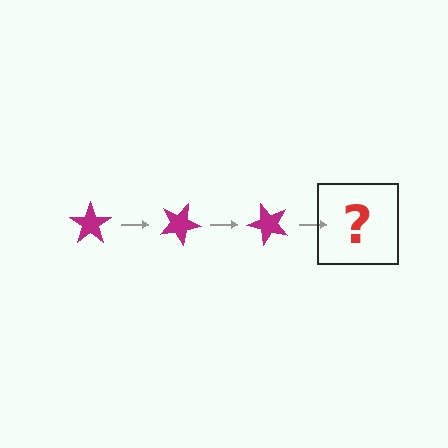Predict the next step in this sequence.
The next step is a magenta star rotated 75 degrees.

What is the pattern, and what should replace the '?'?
The pattern is that the star rotates 25 degrees each step. The '?' should be a magenta star rotated 75 degrees.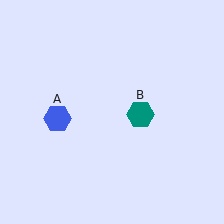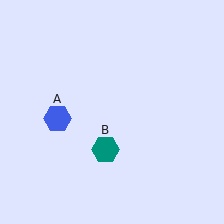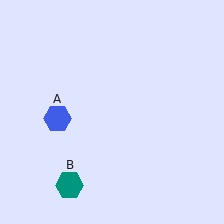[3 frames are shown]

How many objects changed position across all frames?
1 object changed position: teal hexagon (object B).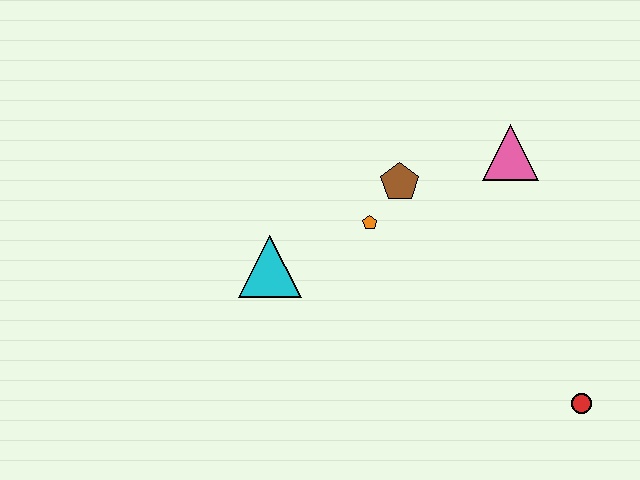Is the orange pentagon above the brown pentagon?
No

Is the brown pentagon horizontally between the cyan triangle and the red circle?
Yes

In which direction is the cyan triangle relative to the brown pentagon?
The cyan triangle is to the left of the brown pentagon.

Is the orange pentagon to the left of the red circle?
Yes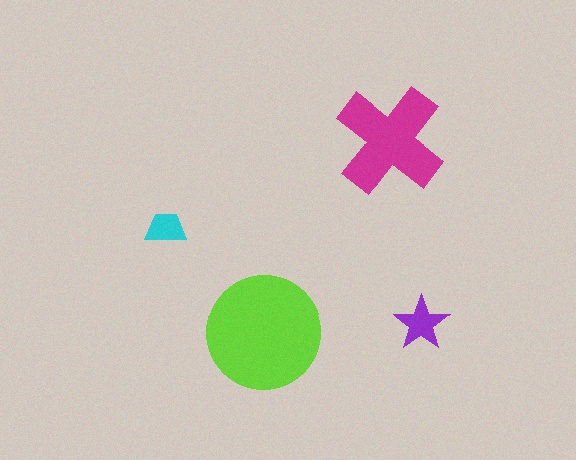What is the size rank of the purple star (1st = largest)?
3rd.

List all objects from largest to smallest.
The lime circle, the magenta cross, the purple star, the cyan trapezoid.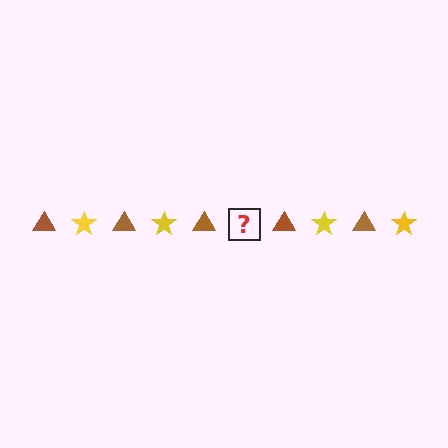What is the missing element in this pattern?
The missing element is a yellow star.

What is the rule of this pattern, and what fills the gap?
The rule is that the pattern alternates between brown triangle and yellow star. The gap should be filled with a yellow star.